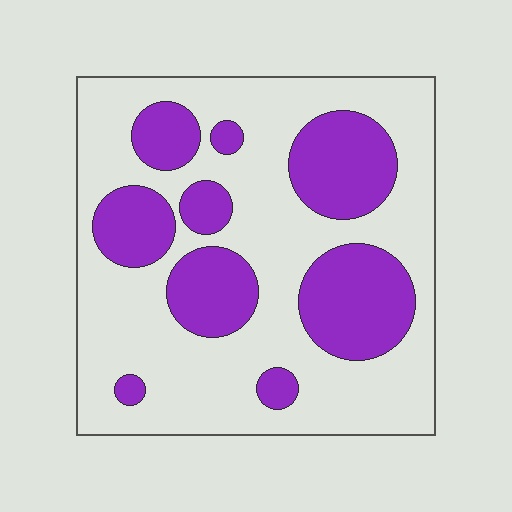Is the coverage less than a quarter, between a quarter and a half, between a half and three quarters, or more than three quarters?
Between a quarter and a half.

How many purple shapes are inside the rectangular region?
9.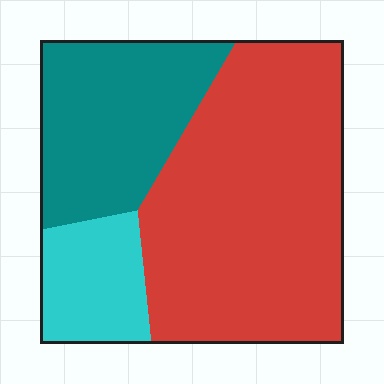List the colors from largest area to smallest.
From largest to smallest: red, teal, cyan.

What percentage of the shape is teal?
Teal covers 28% of the shape.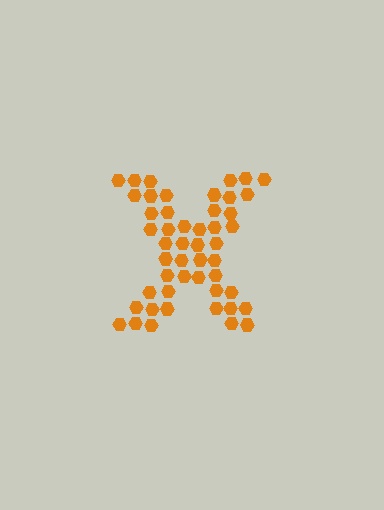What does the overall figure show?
The overall figure shows the letter X.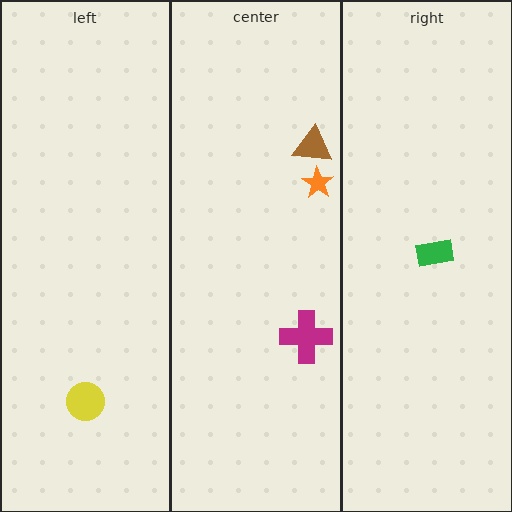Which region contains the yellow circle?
The left region.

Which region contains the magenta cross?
The center region.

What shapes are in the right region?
The green rectangle.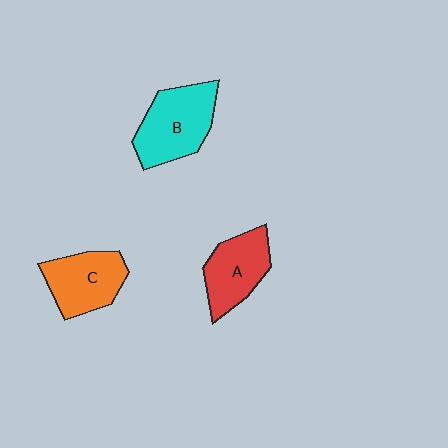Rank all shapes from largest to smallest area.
From largest to smallest: B (cyan), C (orange), A (red).